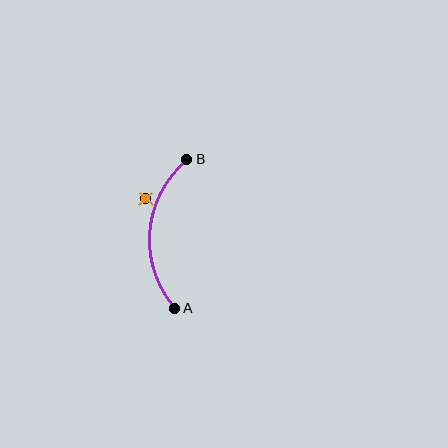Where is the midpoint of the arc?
The arc midpoint is the point on the curve farthest from the straight line joining A and B. It sits to the left of that line.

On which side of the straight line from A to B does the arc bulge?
The arc bulges to the left of the straight line connecting A and B.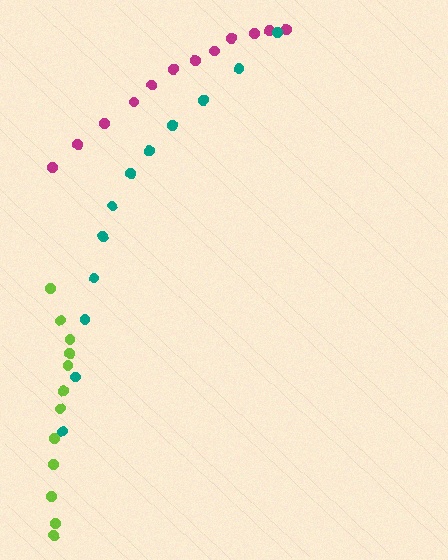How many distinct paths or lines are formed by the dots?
There are 3 distinct paths.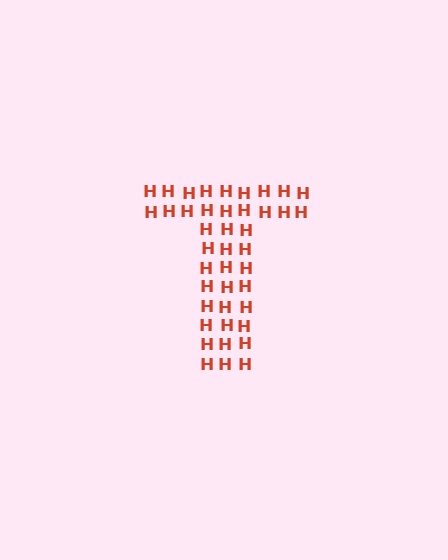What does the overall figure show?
The overall figure shows the letter T.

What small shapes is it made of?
It is made of small letter H's.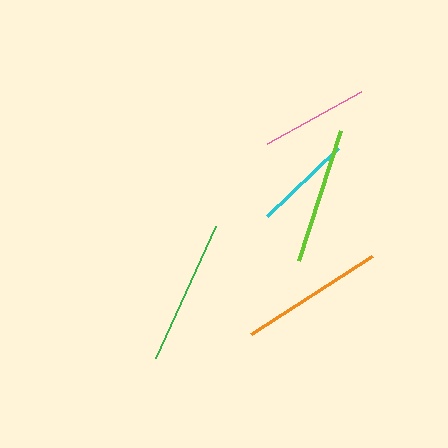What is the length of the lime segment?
The lime segment is approximately 136 pixels long.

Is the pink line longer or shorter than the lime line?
The lime line is longer than the pink line.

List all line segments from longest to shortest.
From longest to shortest: green, orange, lime, pink, cyan.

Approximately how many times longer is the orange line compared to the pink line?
The orange line is approximately 1.3 times the length of the pink line.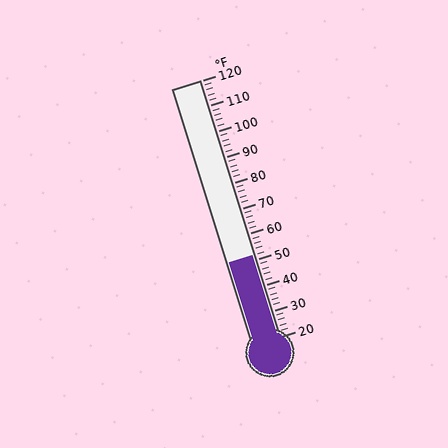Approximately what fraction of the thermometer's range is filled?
The thermometer is filled to approximately 30% of its range.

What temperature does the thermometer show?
The thermometer shows approximately 52°F.